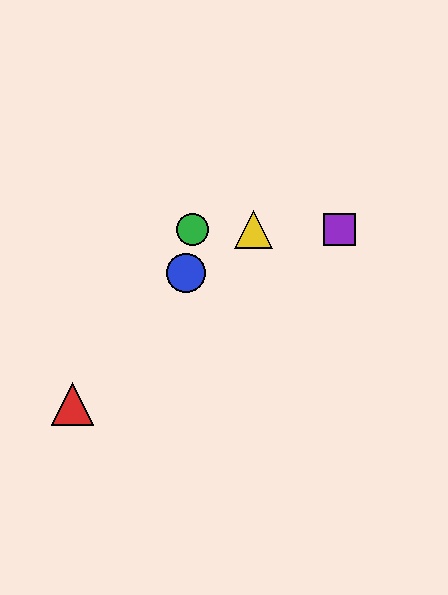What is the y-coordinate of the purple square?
The purple square is at y≈229.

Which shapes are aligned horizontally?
The green circle, the yellow triangle, the purple square are aligned horizontally.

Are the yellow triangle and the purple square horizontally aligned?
Yes, both are at y≈229.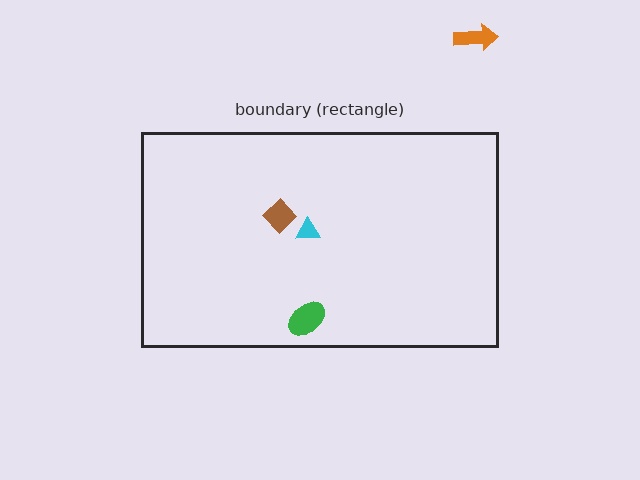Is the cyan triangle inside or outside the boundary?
Inside.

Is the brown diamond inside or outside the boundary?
Inside.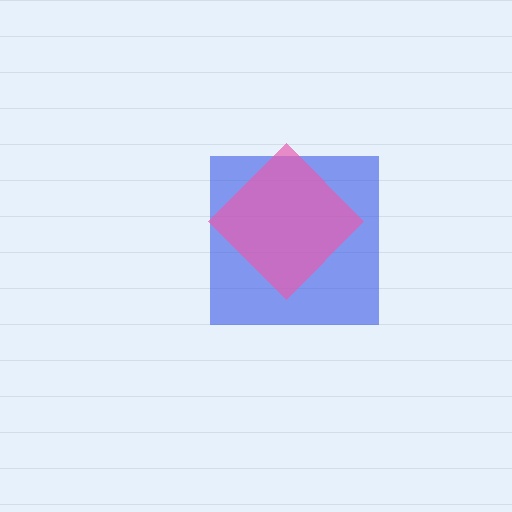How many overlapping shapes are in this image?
There are 2 overlapping shapes in the image.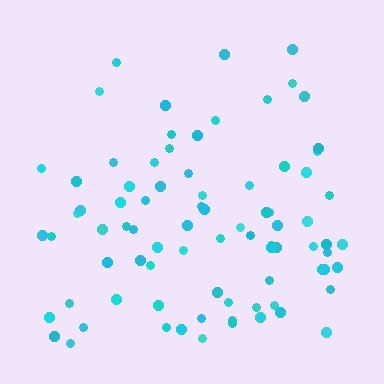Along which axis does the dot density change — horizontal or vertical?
Vertical.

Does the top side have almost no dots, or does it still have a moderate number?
Still a moderate number, just noticeably fewer than the bottom.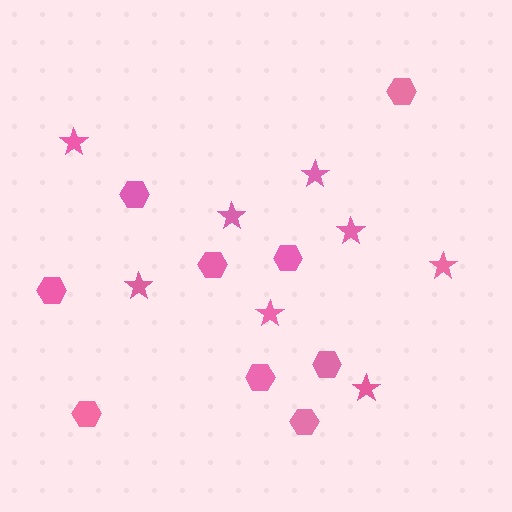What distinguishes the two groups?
There are 2 groups: one group of stars (8) and one group of hexagons (9).